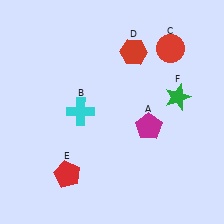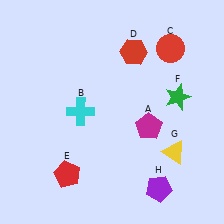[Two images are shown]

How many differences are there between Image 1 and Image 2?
There are 2 differences between the two images.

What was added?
A yellow triangle (G), a purple pentagon (H) were added in Image 2.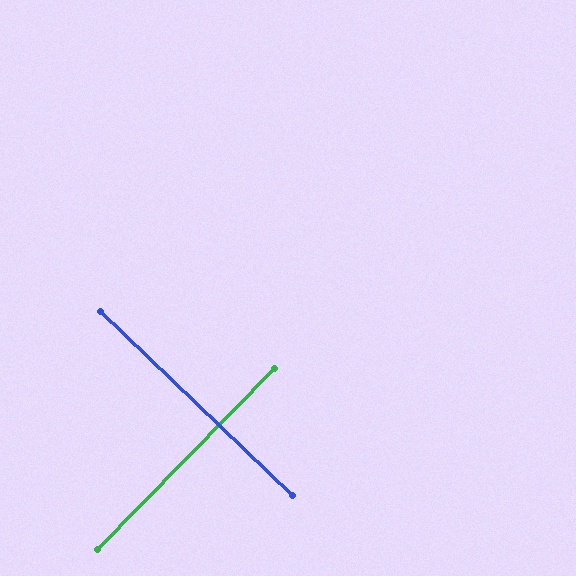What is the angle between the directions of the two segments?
Approximately 89 degrees.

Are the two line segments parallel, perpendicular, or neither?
Perpendicular — they meet at approximately 89°.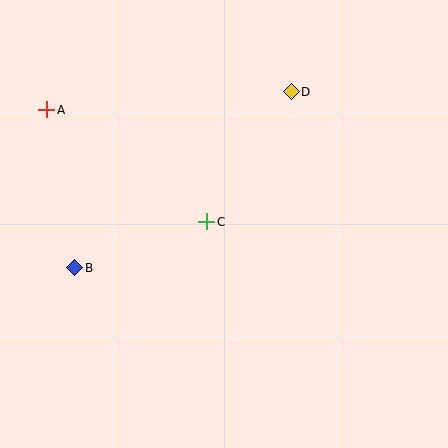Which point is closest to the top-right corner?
Point D is closest to the top-right corner.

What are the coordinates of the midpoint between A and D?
The midpoint between A and D is at (169, 101).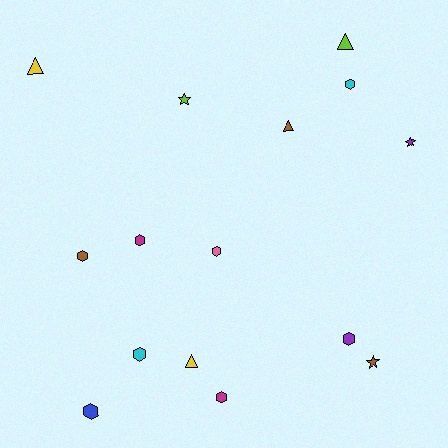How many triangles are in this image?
There are 4 triangles.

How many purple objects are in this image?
There are 2 purple objects.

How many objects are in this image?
There are 15 objects.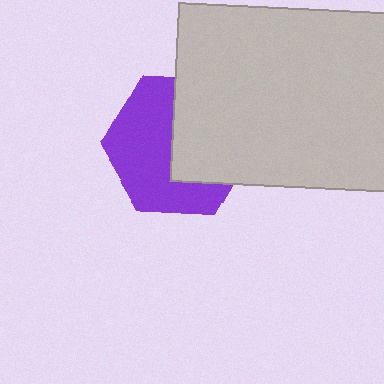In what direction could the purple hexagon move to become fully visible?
The purple hexagon could move left. That would shift it out from behind the light gray rectangle entirely.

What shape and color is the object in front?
The object in front is a light gray rectangle.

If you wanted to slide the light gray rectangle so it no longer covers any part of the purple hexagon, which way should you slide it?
Slide it right — that is the most direct way to separate the two shapes.